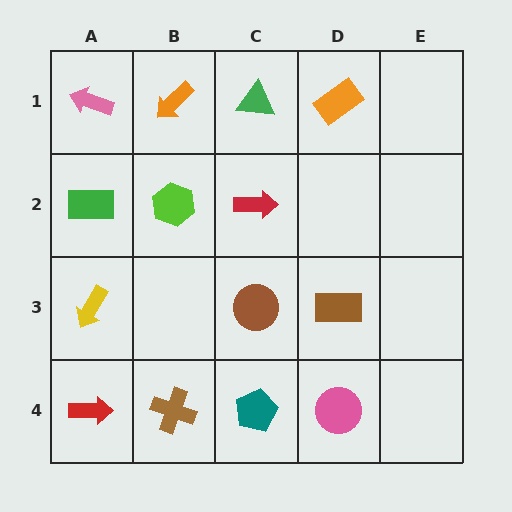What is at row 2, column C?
A red arrow.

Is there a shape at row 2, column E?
No, that cell is empty.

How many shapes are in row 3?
3 shapes.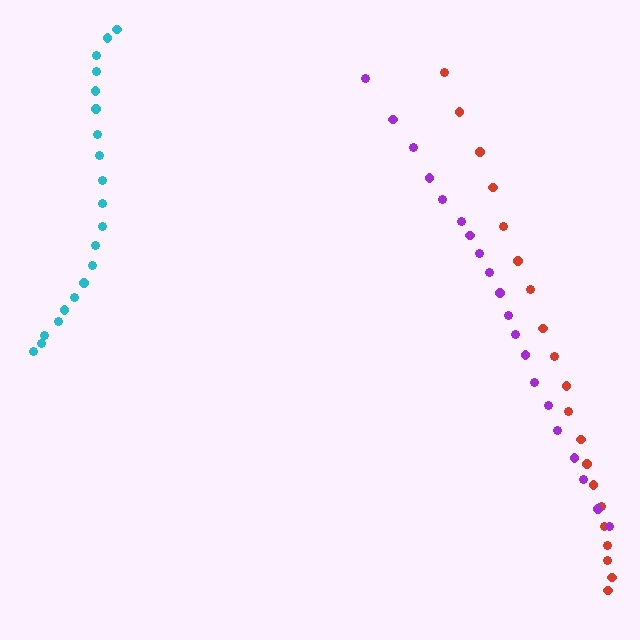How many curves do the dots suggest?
There are 3 distinct paths.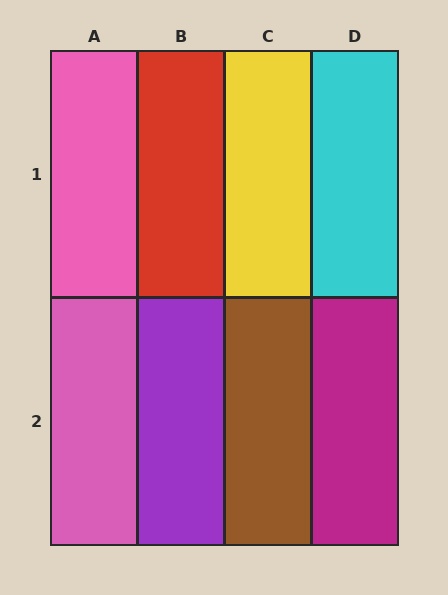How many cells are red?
1 cell is red.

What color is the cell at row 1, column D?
Cyan.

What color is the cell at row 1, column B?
Red.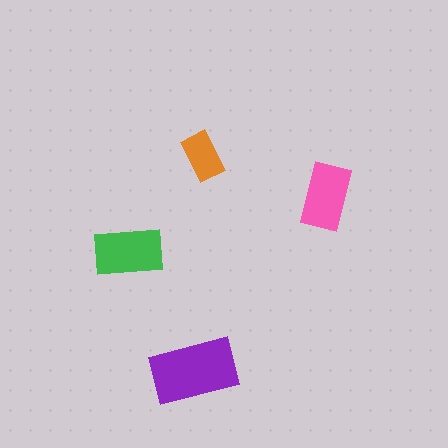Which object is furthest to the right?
The pink rectangle is rightmost.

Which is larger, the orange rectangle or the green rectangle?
The green one.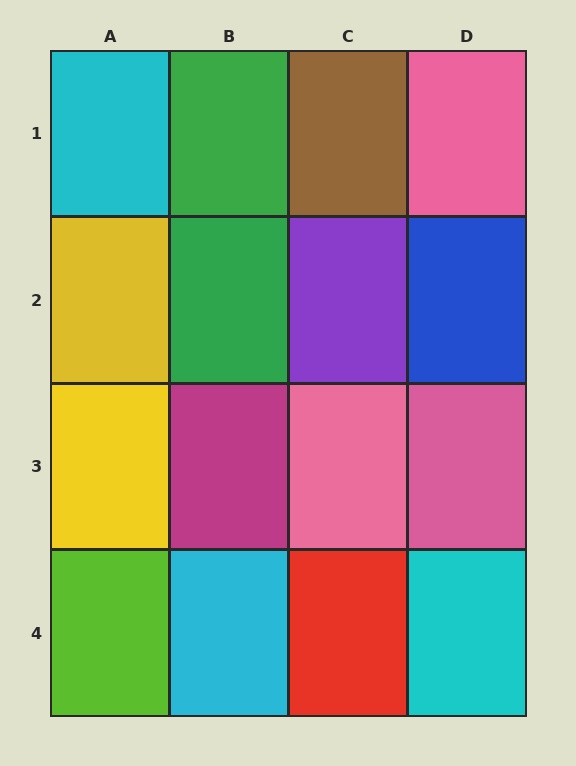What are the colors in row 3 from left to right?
Yellow, magenta, pink, pink.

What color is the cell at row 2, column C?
Purple.